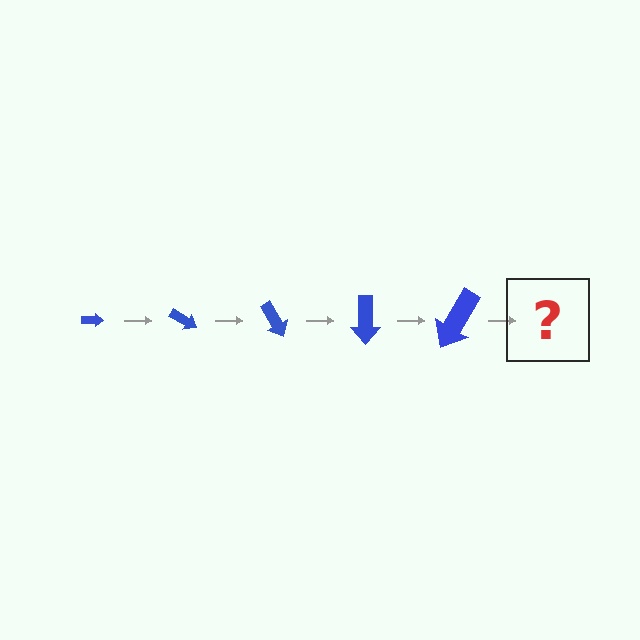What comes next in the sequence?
The next element should be an arrow, larger than the previous one and rotated 150 degrees from the start.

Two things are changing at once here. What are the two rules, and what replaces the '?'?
The two rules are that the arrow grows larger each step and it rotates 30 degrees each step. The '?' should be an arrow, larger than the previous one and rotated 150 degrees from the start.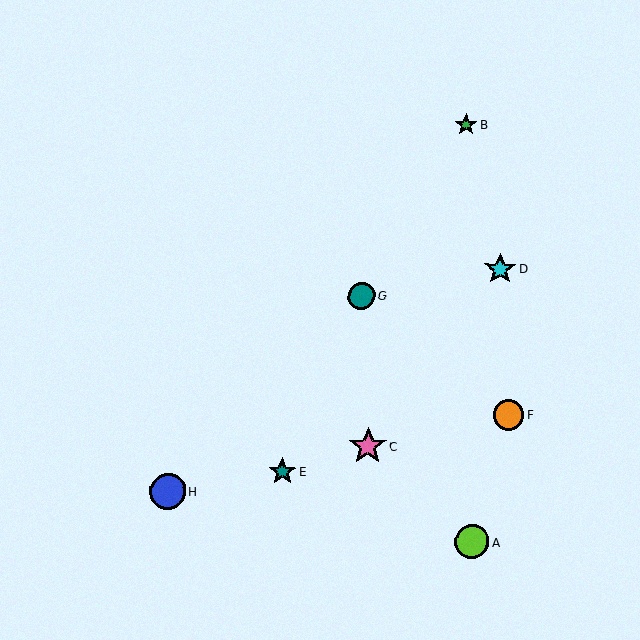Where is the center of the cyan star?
The center of the cyan star is at (500, 269).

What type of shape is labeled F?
Shape F is an orange circle.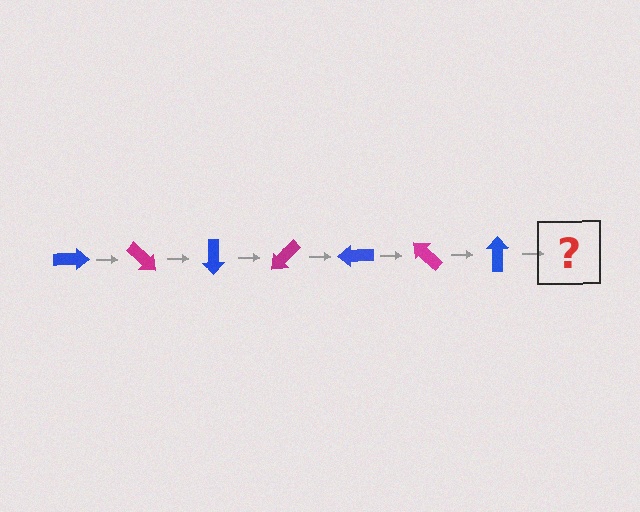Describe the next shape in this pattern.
It should be a magenta arrow, rotated 315 degrees from the start.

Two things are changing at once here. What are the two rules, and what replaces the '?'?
The two rules are that it rotates 45 degrees each step and the color cycles through blue and magenta. The '?' should be a magenta arrow, rotated 315 degrees from the start.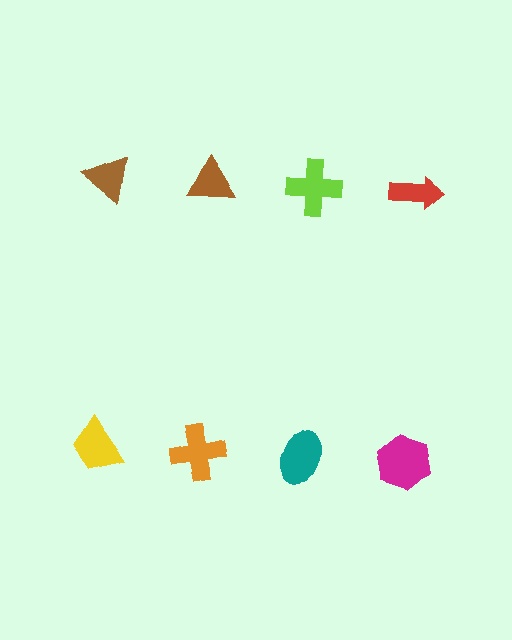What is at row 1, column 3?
A lime cross.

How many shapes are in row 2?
4 shapes.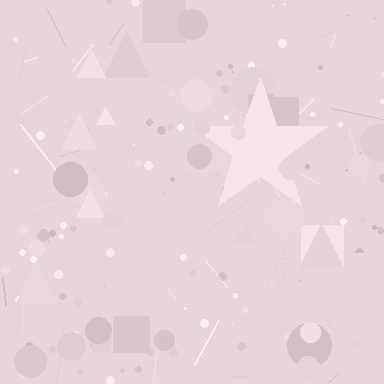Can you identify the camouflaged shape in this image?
The camouflaged shape is a star.